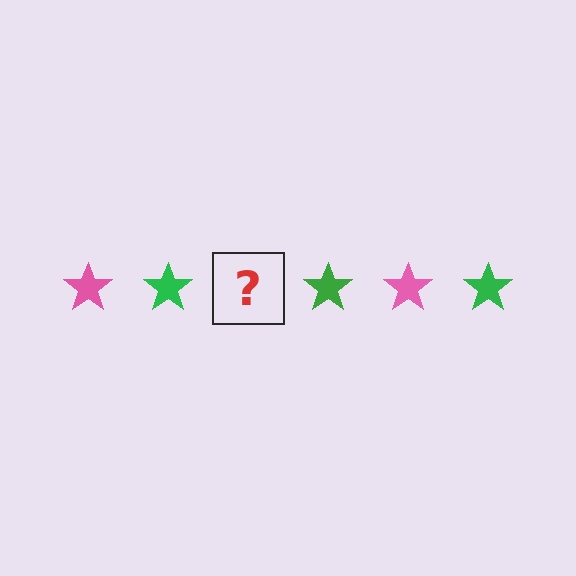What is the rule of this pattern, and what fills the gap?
The rule is that the pattern cycles through pink, green stars. The gap should be filled with a pink star.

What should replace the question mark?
The question mark should be replaced with a pink star.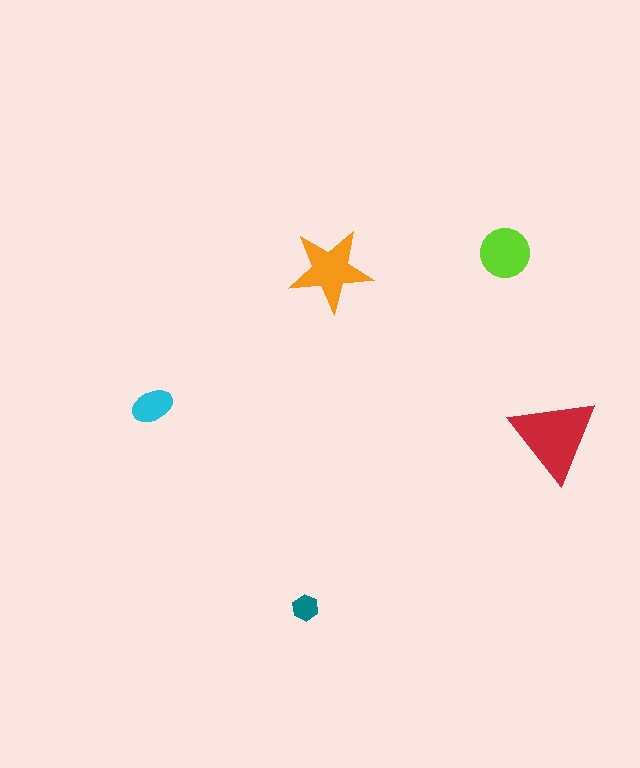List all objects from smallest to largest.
The teal hexagon, the cyan ellipse, the lime circle, the orange star, the red triangle.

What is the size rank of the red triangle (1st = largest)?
1st.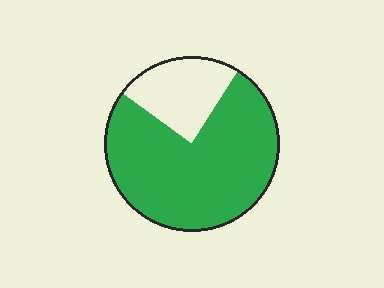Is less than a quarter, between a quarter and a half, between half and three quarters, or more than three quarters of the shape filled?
More than three quarters.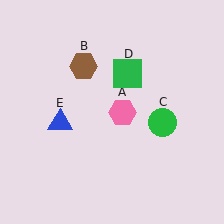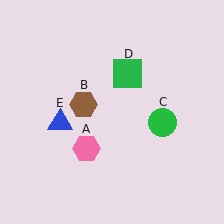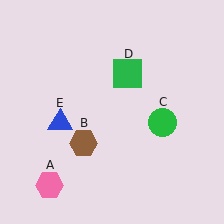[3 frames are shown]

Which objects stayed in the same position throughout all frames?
Green circle (object C) and green square (object D) and blue triangle (object E) remained stationary.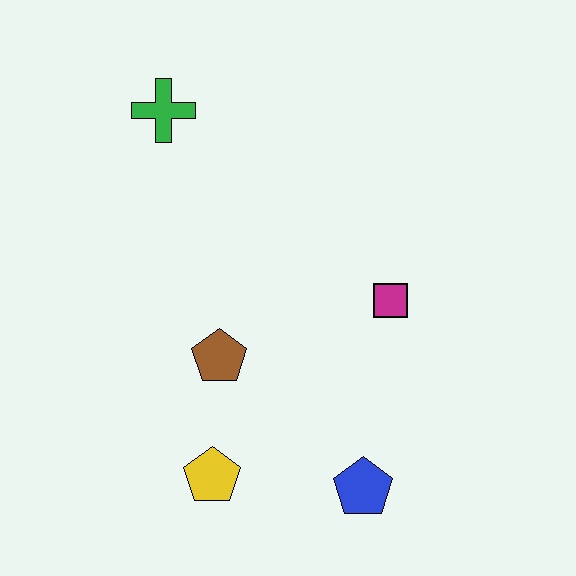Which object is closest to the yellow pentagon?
The brown pentagon is closest to the yellow pentagon.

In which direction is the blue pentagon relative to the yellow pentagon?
The blue pentagon is to the right of the yellow pentagon.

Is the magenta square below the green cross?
Yes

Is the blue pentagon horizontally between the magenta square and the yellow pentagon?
Yes